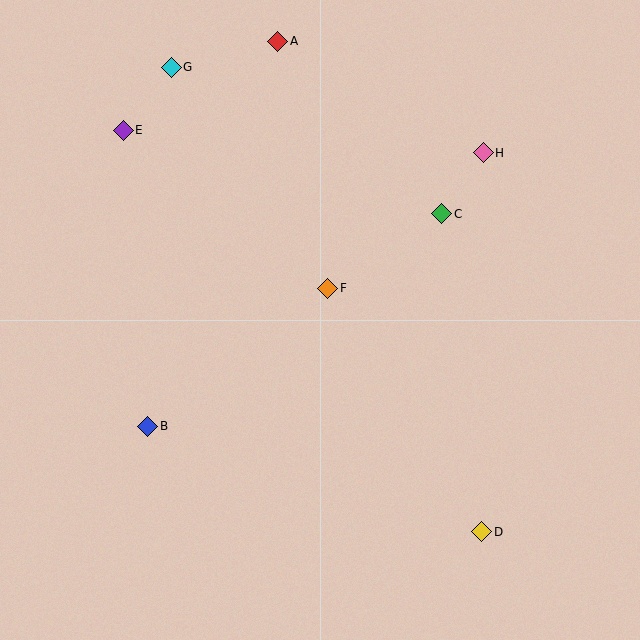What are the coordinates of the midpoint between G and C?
The midpoint between G and C is at (306, 141).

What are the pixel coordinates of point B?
Point B is at (148, 426).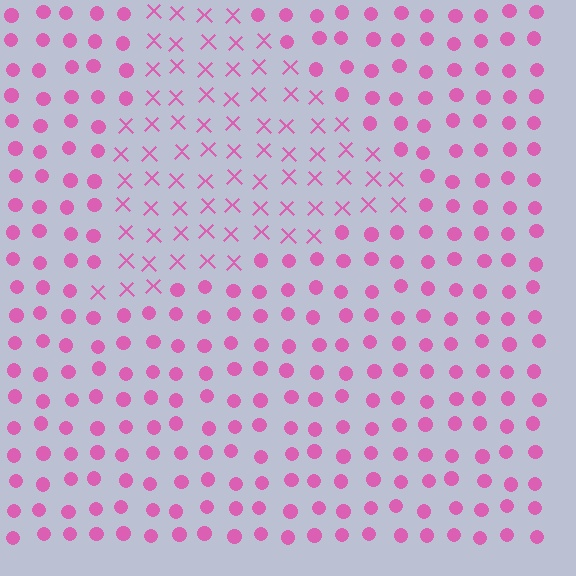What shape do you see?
I see a triangle.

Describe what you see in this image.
The image is filled with small pink elements arranged in a uniform grid. A triangle-shaped region contains X marks, while the surrounding area contains circles. The boundary is defined purely by the change in element shape.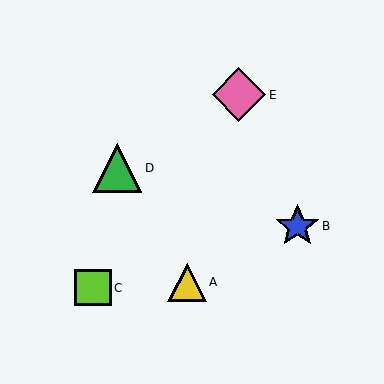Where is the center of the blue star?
The center of the blue star is at (297, 226).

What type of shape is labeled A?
Shape A is a yellow triangle.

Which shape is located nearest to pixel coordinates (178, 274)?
The yellow triangle (labeled A) at (187, 282) is nearest to that location.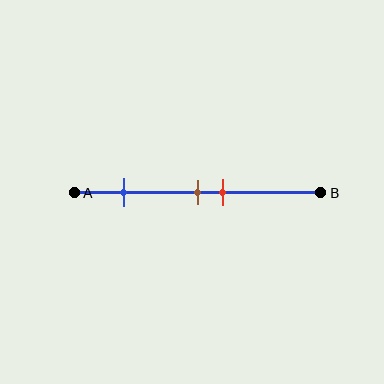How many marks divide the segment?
There are 3 marks dividing the segment.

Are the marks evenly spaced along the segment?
No, the marks are not evenly spaced.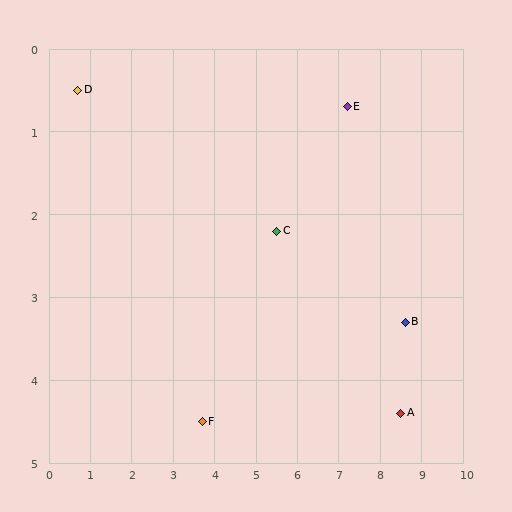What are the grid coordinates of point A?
Point A is at approximately (8.5, 4.4).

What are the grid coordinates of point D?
Point D is at approximately (0.7, 0.5).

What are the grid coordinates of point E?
Point E is at approximately (7.2, 0.7).